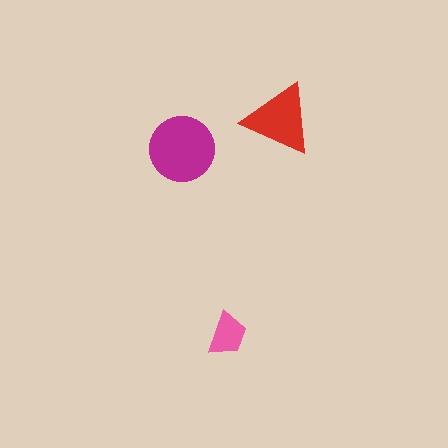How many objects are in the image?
There are 3 objects in the image.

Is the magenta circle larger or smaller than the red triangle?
Larger.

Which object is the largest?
The magenta circle.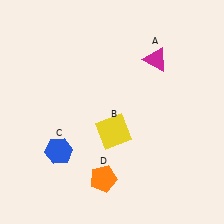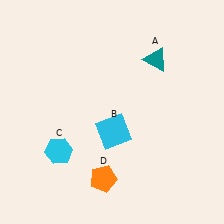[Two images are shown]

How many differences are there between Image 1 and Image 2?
There are 3 differences between the two images.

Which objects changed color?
A changed from magenta to teal. B changed from yellow to cyan. C changed from blue to cyan.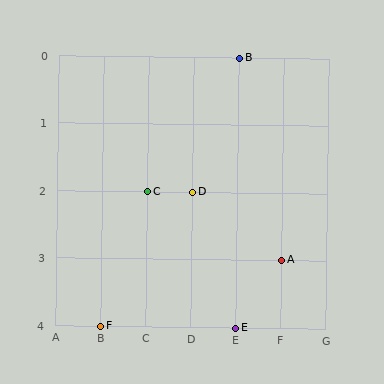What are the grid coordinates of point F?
Point F is at grid coordinates (B, 4).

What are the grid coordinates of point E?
Point E is at grid coordinates (E, 4).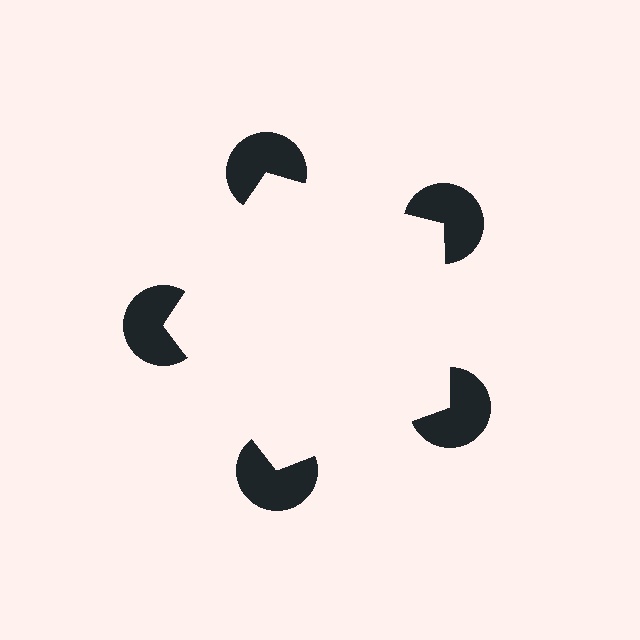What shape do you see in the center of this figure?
An illusory pentagon — its edges are inferred from the aligned wedge cuts in the pac-man discs, not physically drawn.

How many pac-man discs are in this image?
There are 5 — one at each vertex of the illusory pentagon.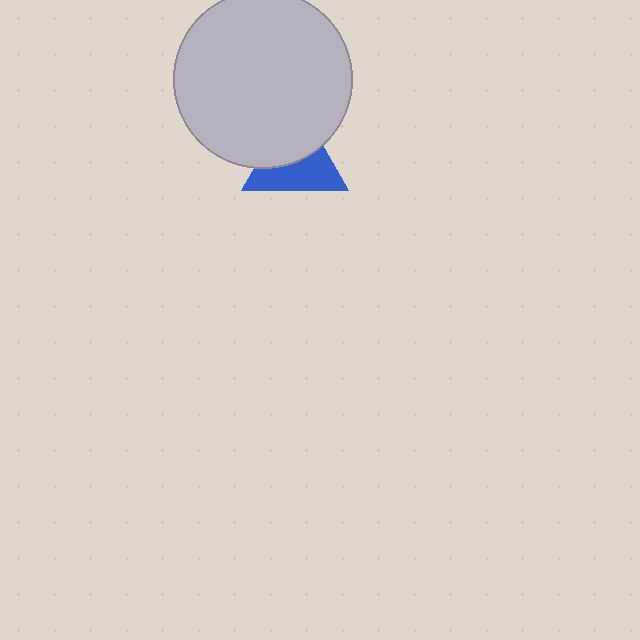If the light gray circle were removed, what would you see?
You would see the complete blue triangle.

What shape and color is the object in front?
The object in front is a light gray circle.